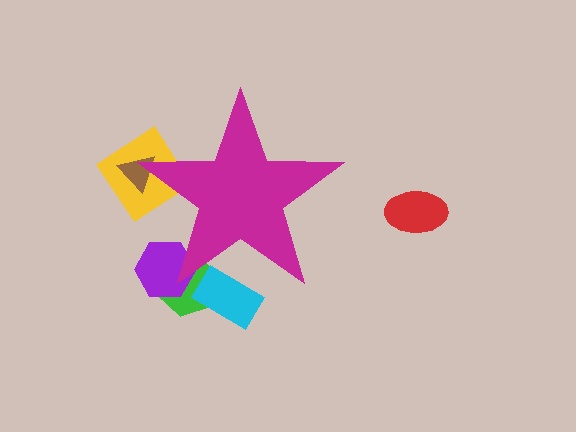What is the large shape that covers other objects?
A magenta star.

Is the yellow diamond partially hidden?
Yes, the yellow diamond is partially hidden behind the magenta star.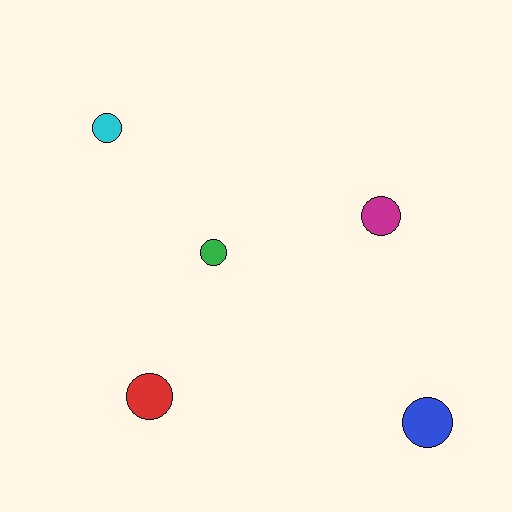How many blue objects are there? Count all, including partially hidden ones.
There is 1 blue object.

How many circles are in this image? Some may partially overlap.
There are 5 circles.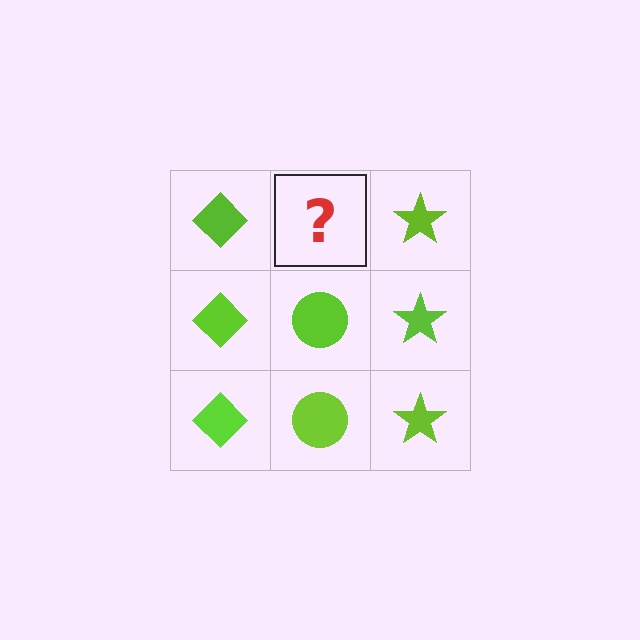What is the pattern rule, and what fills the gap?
The rule is that each column has a consistent shape. The gap should be filled with a lime circle.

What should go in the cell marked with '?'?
The missing cell should contain a lime circle.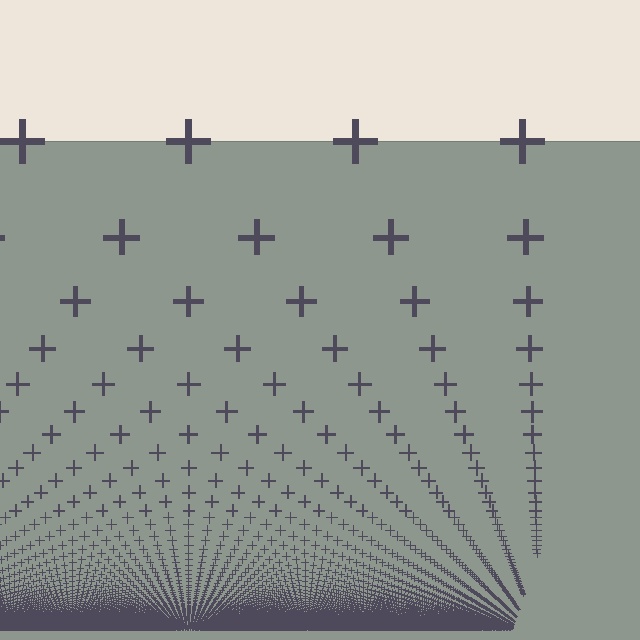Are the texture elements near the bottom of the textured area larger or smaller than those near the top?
Smaller. The gradient is inverted — elements near the bottom are smaller and denser.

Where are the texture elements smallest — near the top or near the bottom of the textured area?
Near the bottom.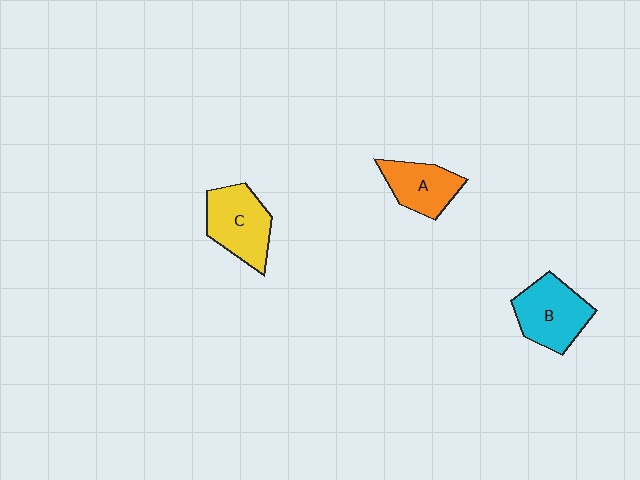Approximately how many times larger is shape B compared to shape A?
Approximately 1.3 times.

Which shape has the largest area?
Shape B (cyan).